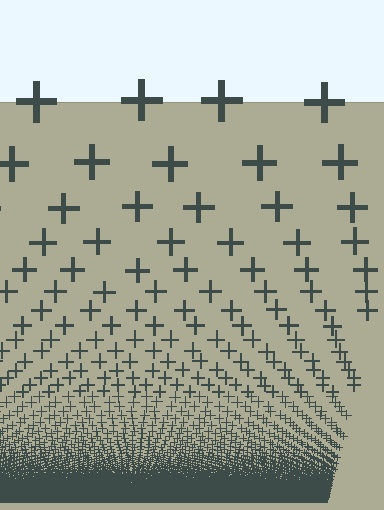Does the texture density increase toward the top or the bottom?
Density increases toward the bottom.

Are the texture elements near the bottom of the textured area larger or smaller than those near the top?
Smaller. The gradient is inverted — elements near the bottom are smaller and denser.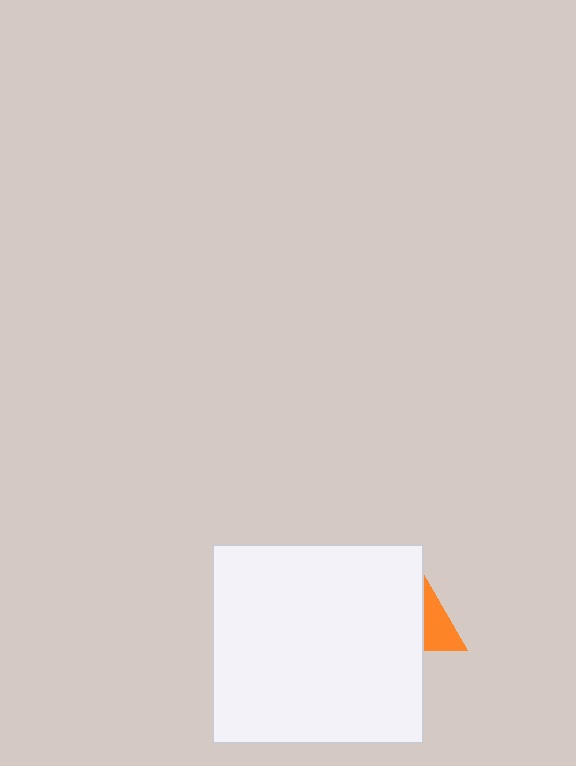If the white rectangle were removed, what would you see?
You would see the complete orange triangle.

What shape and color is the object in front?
The object in front is a white rectangle.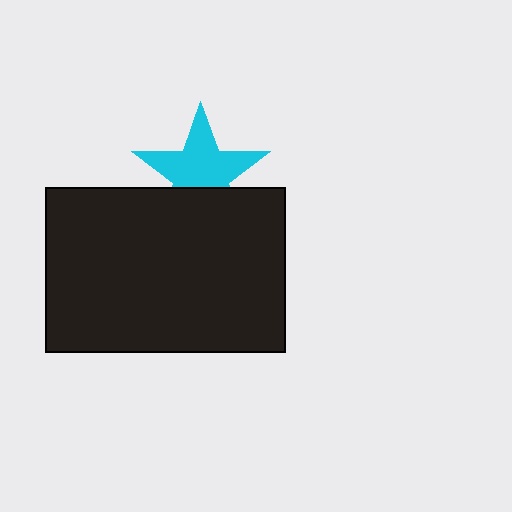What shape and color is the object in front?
The object in front is a black rectangle.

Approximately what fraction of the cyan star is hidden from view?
Roughly 33% of the cyan star is hidden behind the black rectangle.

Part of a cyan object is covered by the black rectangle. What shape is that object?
It is a star.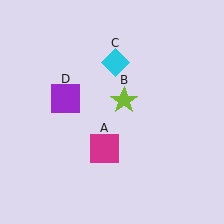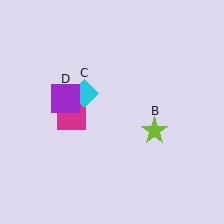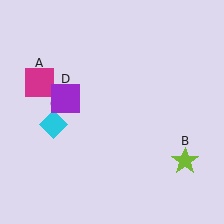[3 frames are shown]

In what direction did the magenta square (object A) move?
The magenta square (object A) moved up and to the left.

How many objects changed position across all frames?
3 objects changed position: magenta square (object A), lime star (object B), cyan diamond (object C).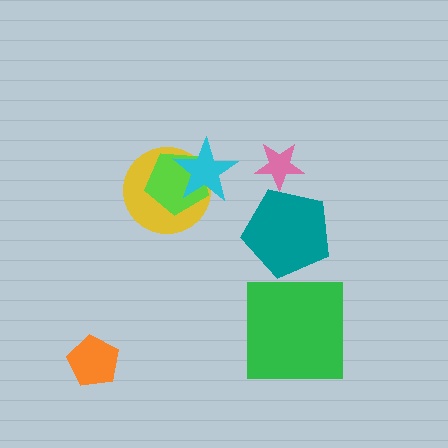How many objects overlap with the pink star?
0 objects overlap with the pink star.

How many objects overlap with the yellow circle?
2 objects overlap with the yellow circle.